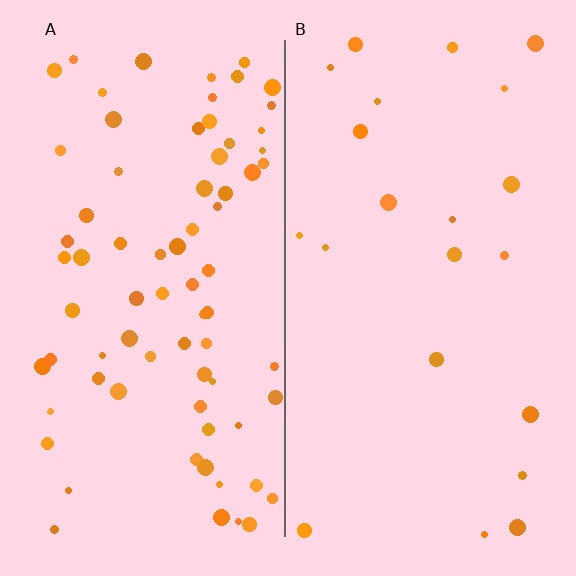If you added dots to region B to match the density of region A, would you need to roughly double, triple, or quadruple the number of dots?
Approximately triple.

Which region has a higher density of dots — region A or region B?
A (the left).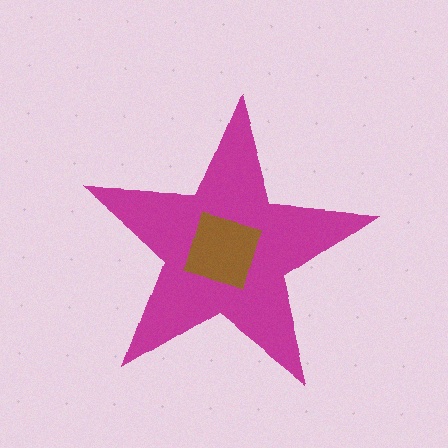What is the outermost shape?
The magenta star.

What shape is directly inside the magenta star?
The brown diamond.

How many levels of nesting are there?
2.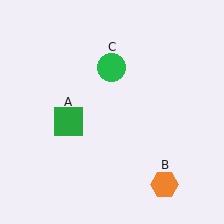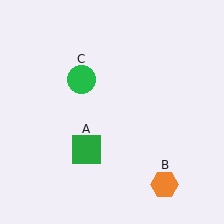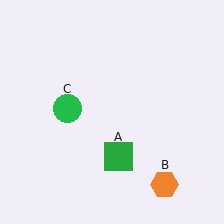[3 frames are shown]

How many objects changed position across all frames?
2 objects changed position: green square (object A), green circle (object C).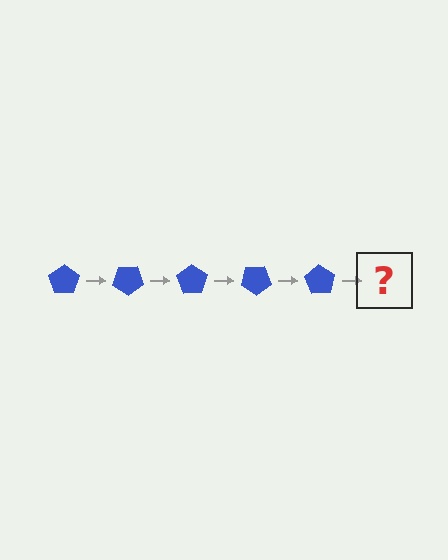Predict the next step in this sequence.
The next step is a blue pentagon rotated 175 degrees.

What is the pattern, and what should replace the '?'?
The pattern is that the pentagon rotates 35 degrees each step. The '?' should be a blue pentagon rotated 175 degrees.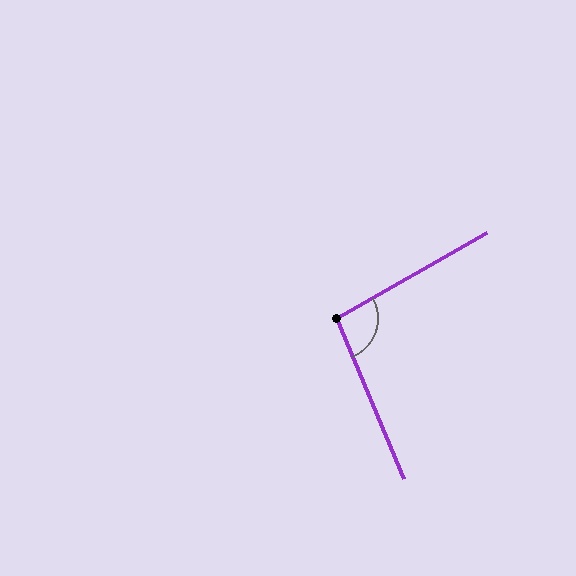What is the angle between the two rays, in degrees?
Approximately 97 degrees.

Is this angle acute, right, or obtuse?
It is obtuse.